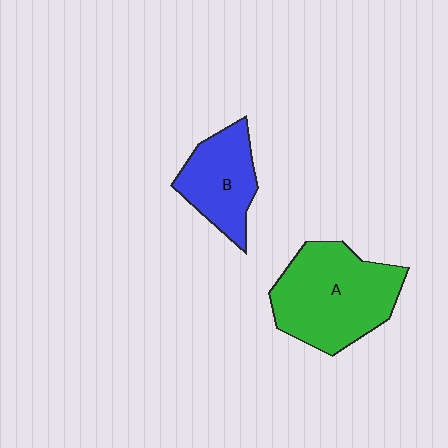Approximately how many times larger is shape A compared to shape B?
Approximately 1.6 times.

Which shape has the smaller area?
Shape B (blue).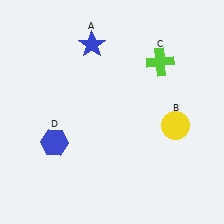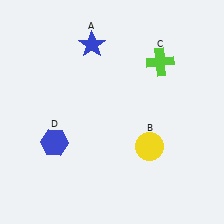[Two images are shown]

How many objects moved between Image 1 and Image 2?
1 object moved between the two images.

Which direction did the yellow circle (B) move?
The yellow circle (B) moved left.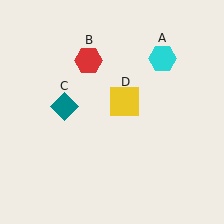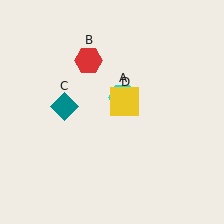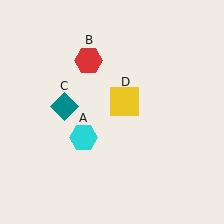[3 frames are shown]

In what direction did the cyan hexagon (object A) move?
The cyan hexagon (object A) moved down and to the left.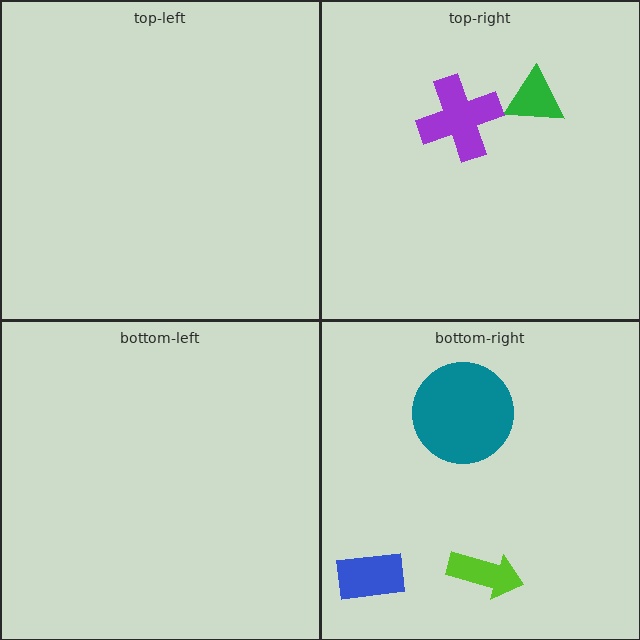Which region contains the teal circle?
The bottom-right region.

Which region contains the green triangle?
The top-right region.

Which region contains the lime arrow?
The bottom-right region.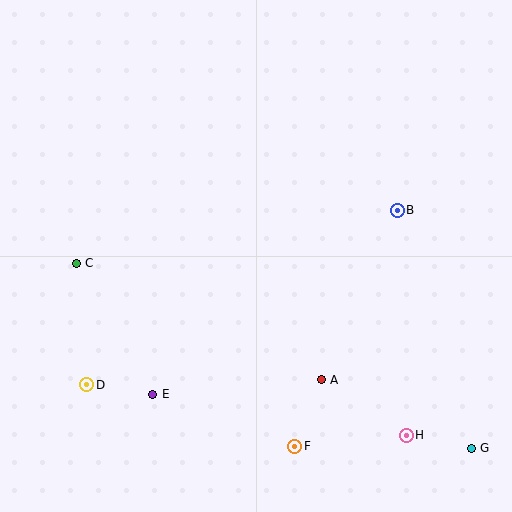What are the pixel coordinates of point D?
Point D is at (87, 385).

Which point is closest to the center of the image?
Point A at (321, 380) is closest to the center.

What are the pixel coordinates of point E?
Point E is at (153, 394).